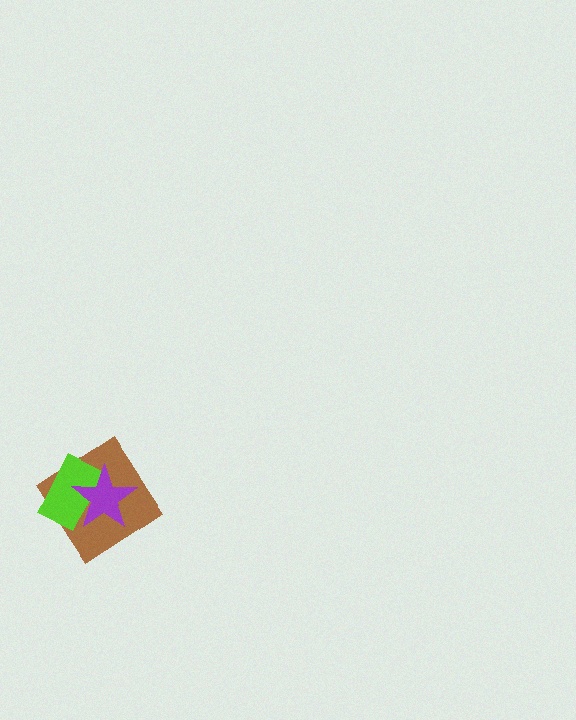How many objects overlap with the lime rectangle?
2 objects overlap with the lime rectangle.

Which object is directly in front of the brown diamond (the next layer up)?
The lime rectangle is directly in front of the brown diamond.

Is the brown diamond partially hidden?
Yes, it is partially covered by another shape.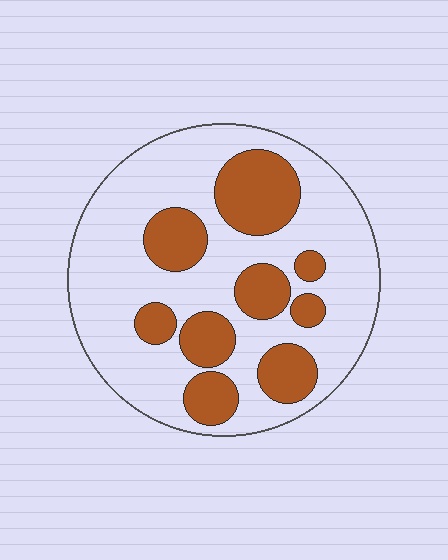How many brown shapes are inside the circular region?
9.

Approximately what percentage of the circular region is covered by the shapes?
Approximately 30%.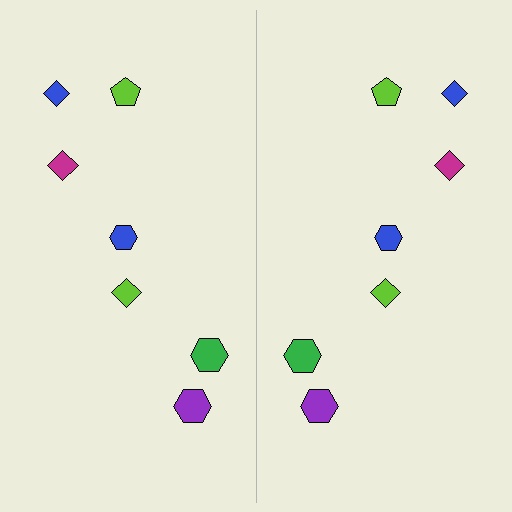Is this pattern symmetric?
Yes, this pattern has bilateral (reflection) symmetry.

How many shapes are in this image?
There are 14 shapes in this image.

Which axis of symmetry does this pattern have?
The pattern has a vertical axis of symmetry running through the center of the image.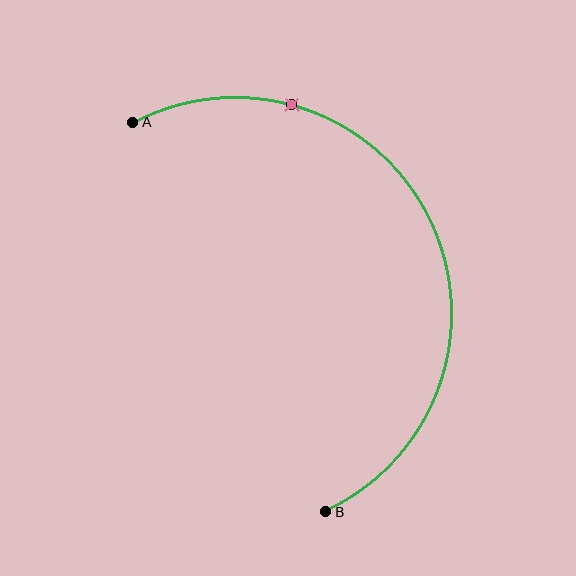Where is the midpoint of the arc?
The arc midpoint is the point on the curve farthest from the straight line joining A and B. It sits to the right of that line.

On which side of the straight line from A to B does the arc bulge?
The arc bulges to the right of the straight line connecting A and B.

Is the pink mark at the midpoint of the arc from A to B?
No. The pink mark lies on the arc but is closer to endpoint A. The arc midpoint would be at the point on the curve equidistant along the arc from both A and B.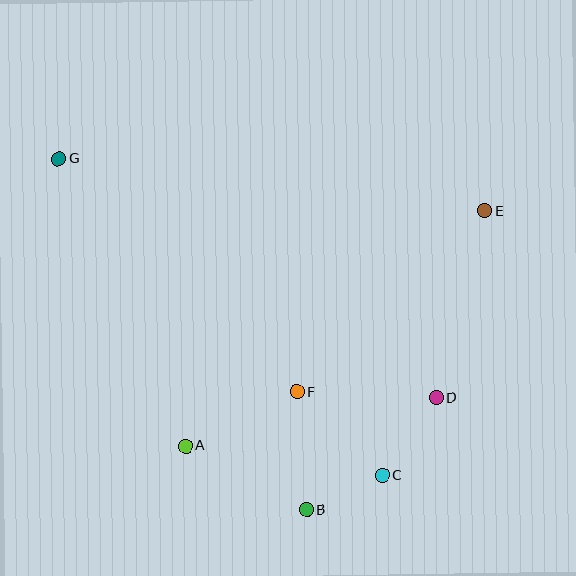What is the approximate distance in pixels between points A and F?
The distance between A and F is approximately 124 pixels.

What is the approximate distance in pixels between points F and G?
The distance between F and G is approximately 333 pixels.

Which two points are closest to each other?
Points B and C are closest to each other.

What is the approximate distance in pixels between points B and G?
The distance between B and G is approximately 430 pixels.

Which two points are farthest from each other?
Points C and G are farthest from each other.